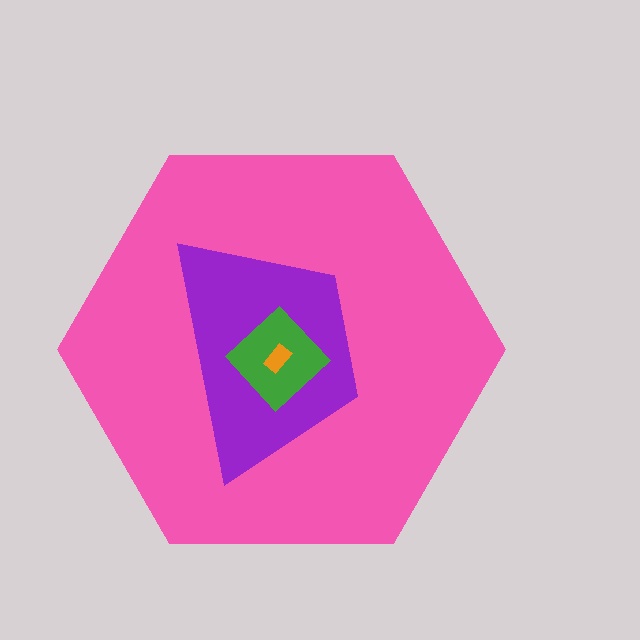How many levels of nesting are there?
4.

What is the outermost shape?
The pink hexagon.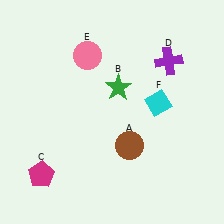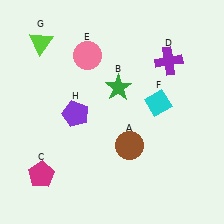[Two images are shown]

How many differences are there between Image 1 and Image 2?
There are 2 differences between the two images.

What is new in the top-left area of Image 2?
A lime triangle (G) was added in the top-left area of Image 2.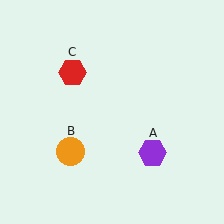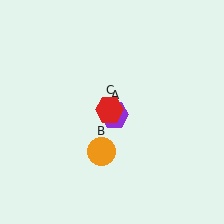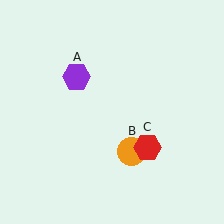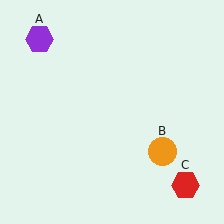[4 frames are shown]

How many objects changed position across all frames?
3 objects changed position: purple hexagon (object A), orange circle (object B), red hexagon (object C).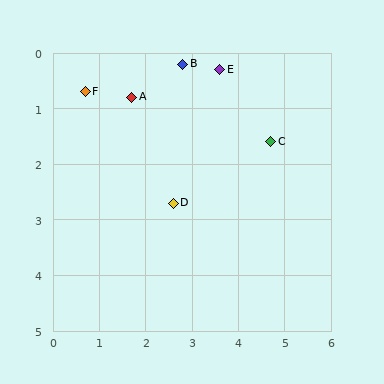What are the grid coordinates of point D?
Point D is at approximately (2.6, 2.7).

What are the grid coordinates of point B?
Point B is at approximately (2.8, 0.2).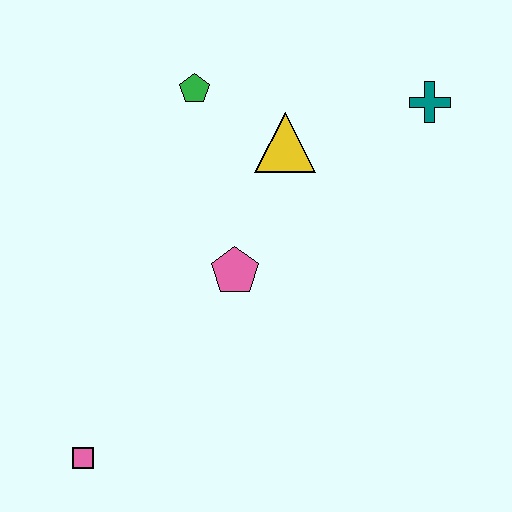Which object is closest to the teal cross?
The yellow triangle is closest to the teal cross.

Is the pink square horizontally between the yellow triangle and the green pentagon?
No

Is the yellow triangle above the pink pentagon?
Yes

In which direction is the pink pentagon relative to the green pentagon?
The pink pentagon is below the green pentagon.